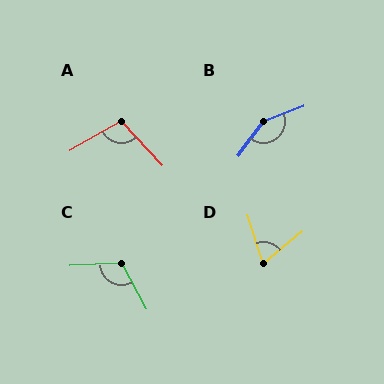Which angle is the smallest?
D, at approximately 69 degrees.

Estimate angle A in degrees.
Approximately 103 degrees.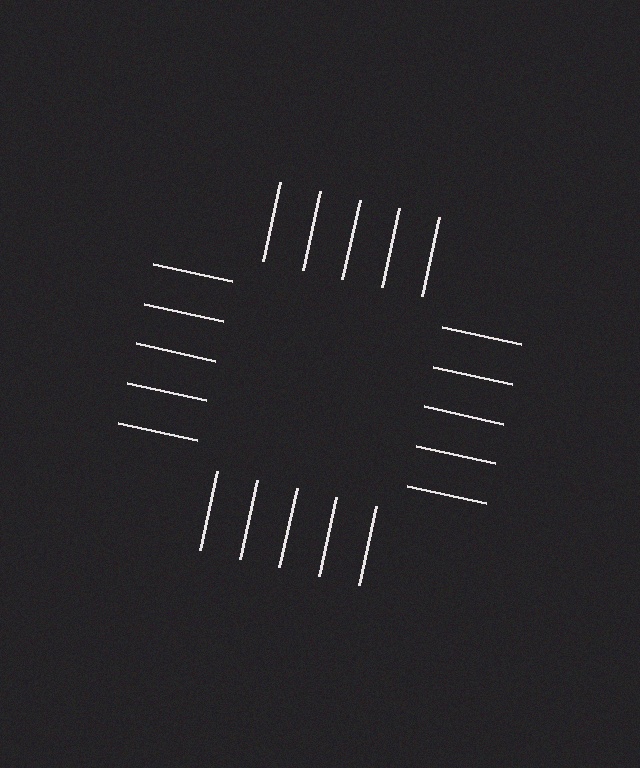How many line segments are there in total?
20 — 5 along each of the 4 edges.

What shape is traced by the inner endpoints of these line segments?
An illusory square — the line segments terminate on its edges but no continuous stroke is drawn.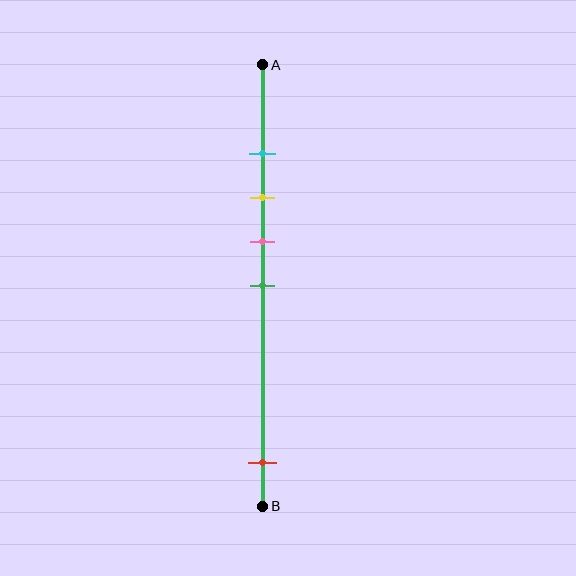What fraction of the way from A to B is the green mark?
The green mark is approximately 50% (0.5) of the way from A to B.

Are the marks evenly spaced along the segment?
No, the marks are not evenly spaced.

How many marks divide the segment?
There are 5 marks dividing the segment.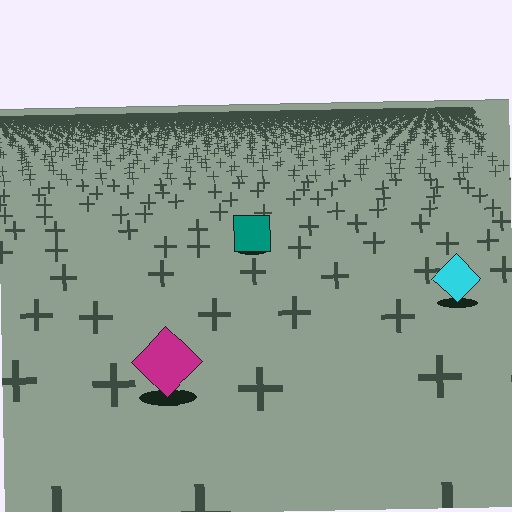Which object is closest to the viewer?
The magenta diamond is closest. The texture marks near it are larger and more spread out.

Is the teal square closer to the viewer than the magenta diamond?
No. The magenta diamond is closer — you can tell from the texture gradient: the ground texture is coarser near it.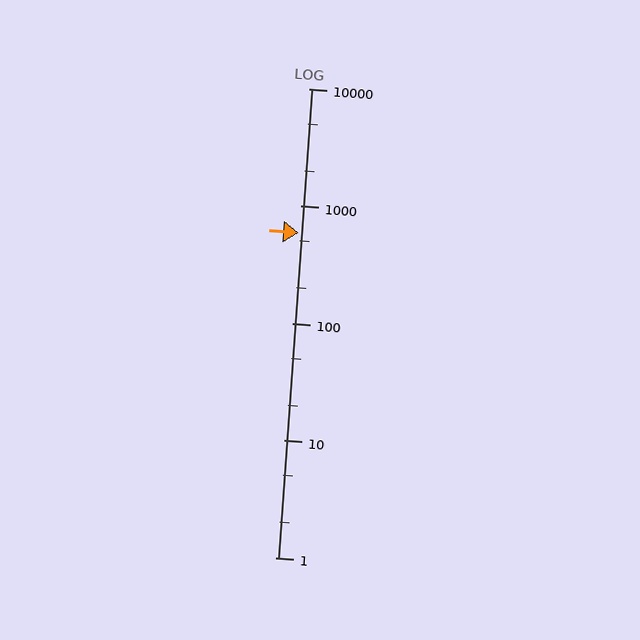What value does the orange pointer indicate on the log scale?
The pointer indicates approximately 590.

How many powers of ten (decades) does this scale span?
The scale spans 4 decades, from 1 to 10000.